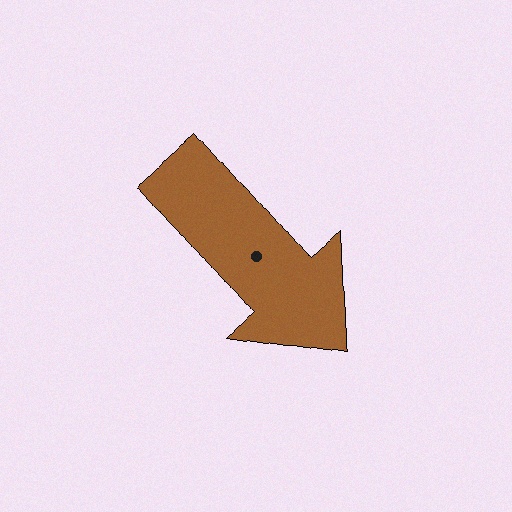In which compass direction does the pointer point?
Southeast.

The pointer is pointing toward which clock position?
Roughly 5 o'clock.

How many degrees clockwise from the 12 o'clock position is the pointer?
Approximately 139 degrees.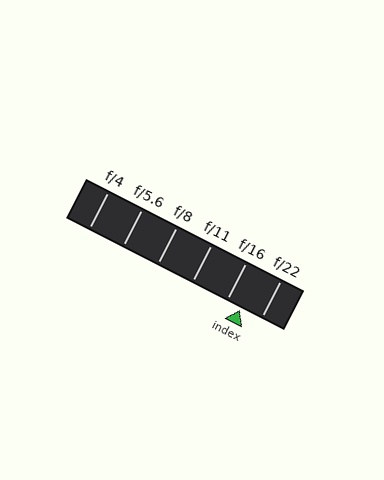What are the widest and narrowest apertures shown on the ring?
The widest aperture shown is f/4 and the narrowest is f/22.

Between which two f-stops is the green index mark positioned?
The index mark is between f/16 and f/22.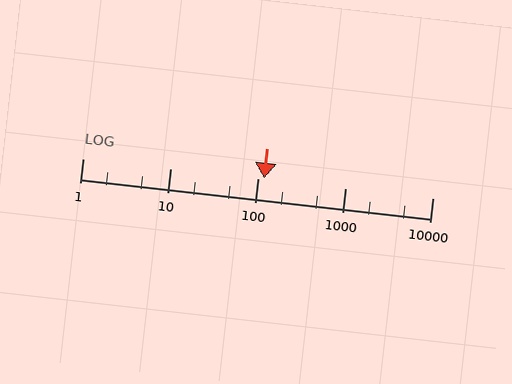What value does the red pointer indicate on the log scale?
The pointer indicates approximately 120.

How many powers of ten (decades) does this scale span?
The scale spans 4 decades, from 1 to 10000.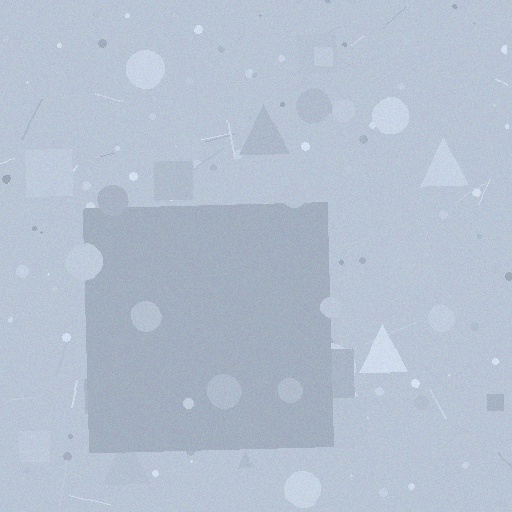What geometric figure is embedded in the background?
A square is embedded in the background.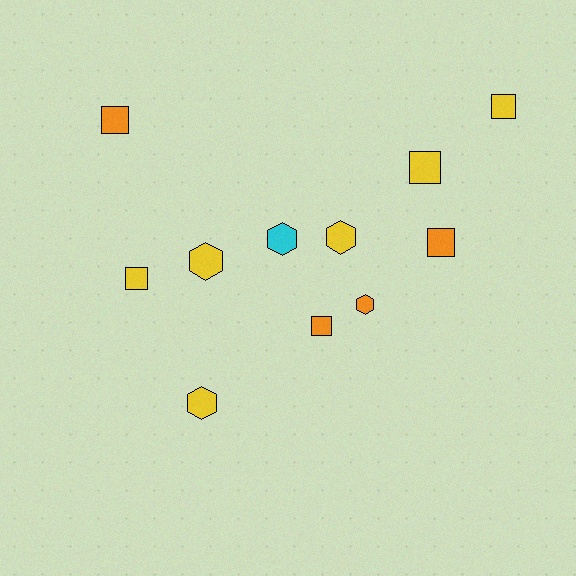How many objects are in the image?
There are 11 objects.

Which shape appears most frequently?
Square, with 6 objects.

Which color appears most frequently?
Yellow, with 6 objects.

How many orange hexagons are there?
There is 1 orange hexagon.